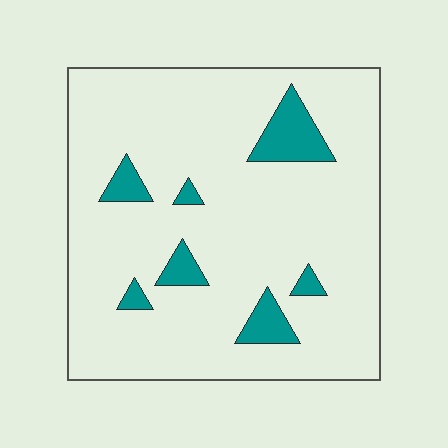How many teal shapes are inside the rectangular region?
7.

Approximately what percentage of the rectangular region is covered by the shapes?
Approximately 10%.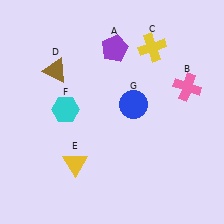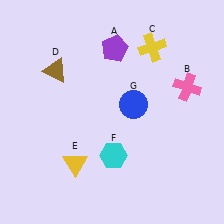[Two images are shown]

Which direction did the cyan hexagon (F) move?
The cyan hexagon (F) moved right.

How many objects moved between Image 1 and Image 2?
1 object moved between the two images.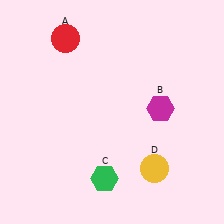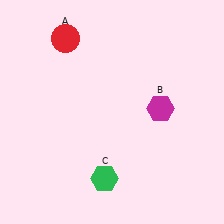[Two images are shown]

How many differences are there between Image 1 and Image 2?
There is 1 difference between the two images.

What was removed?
The yellow circle (D) was removed in Image 2.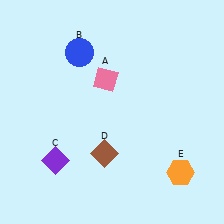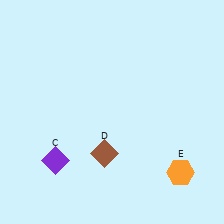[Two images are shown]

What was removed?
The blue circle (B), the pink diamond (A) were removed in Image 2.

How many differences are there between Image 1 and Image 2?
There are 2 differences between the two images.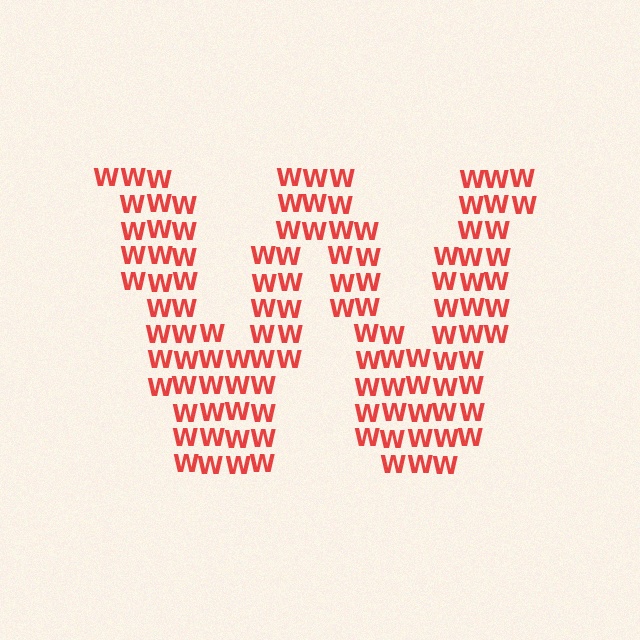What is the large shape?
The large shape is the letter W.